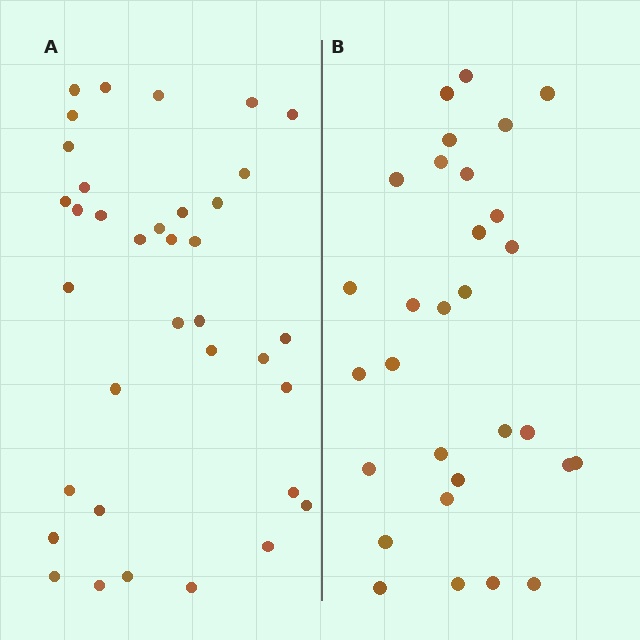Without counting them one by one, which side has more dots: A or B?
Region A (the left region) has more dots.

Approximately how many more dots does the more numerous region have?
Region A has about 6 more dots than region B.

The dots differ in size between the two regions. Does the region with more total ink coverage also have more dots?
No. Region B has more total ink coverage because its dots are larger, but region A actually contains more individual dots. Total area can be misleading — the number of items is what matters here.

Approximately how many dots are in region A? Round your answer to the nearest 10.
About 40 dots. (The exact count is 36, which rounds to 40.)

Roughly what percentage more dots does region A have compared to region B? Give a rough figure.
About 20% more.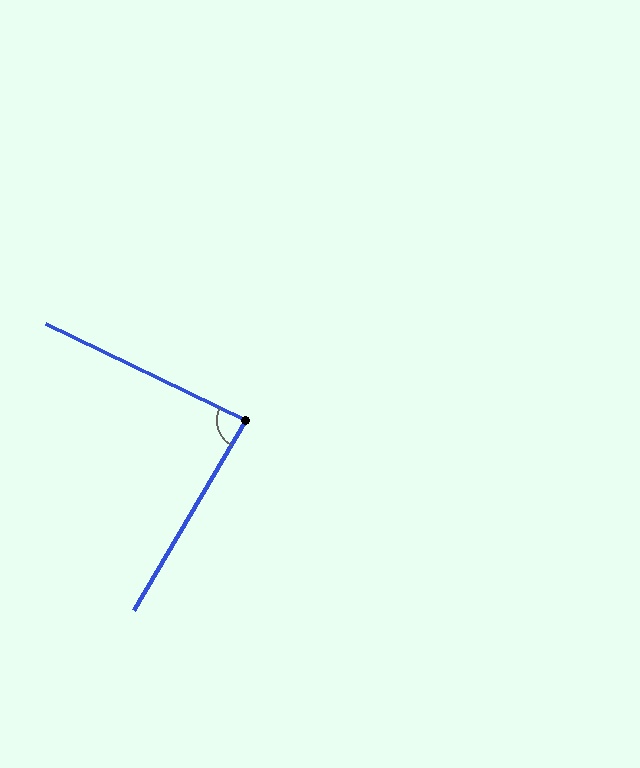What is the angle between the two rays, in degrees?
Approximately 85 degrees.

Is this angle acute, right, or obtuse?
It is approximately a right angle.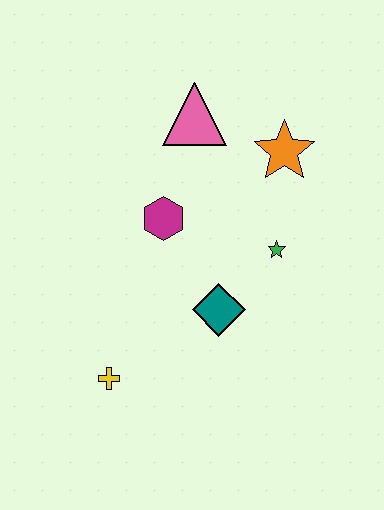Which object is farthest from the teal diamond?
The pink triangle is farthest from the teal diamond.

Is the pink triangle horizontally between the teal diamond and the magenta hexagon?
Yes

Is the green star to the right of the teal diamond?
Yes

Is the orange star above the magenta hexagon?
Yes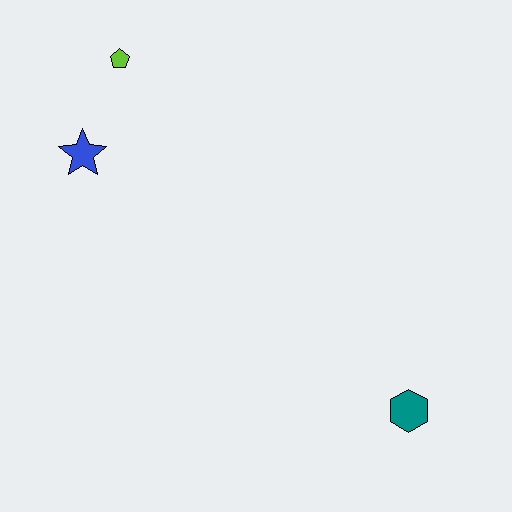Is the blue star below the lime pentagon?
Yes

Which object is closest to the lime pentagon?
The blue star is closest to the lime pentagon.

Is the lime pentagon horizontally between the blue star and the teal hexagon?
Yes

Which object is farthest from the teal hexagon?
The lime pentagon is farthest from the teal hexagon.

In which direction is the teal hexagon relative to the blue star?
The teal hexagon is to the right of the blue star.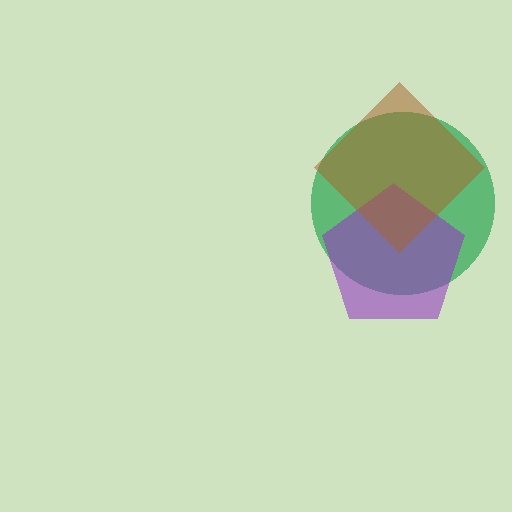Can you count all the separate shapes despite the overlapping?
Yes, there are 3 separate shapes.